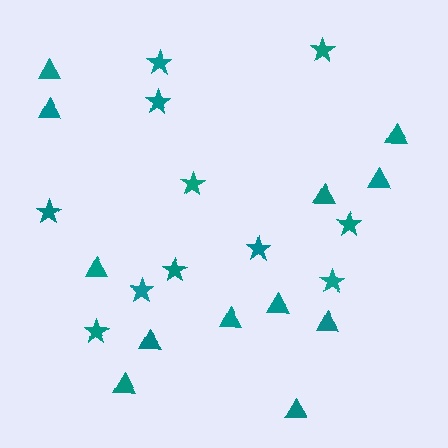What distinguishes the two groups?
There are 2 groups: one group of triangles (12) and one group of stars (11).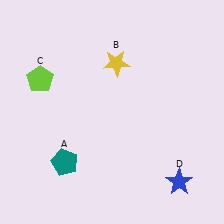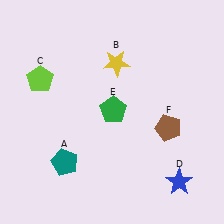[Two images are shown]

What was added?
A green pentagon (E), a brown pentagon (F) were added in Image 2.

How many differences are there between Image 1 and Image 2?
There are 2 differences between the two images.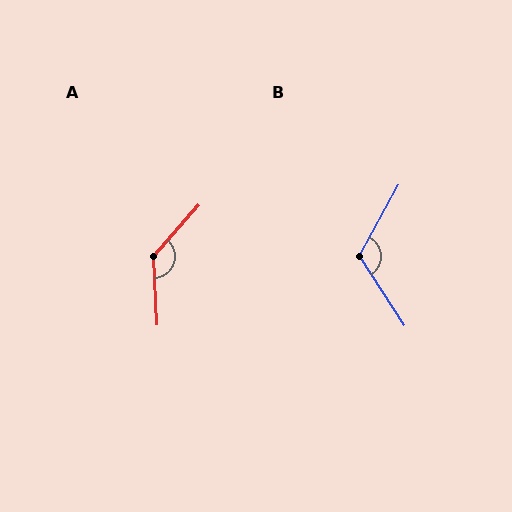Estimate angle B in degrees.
Approximately 118 degrees.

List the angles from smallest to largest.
B (118°), A (136°).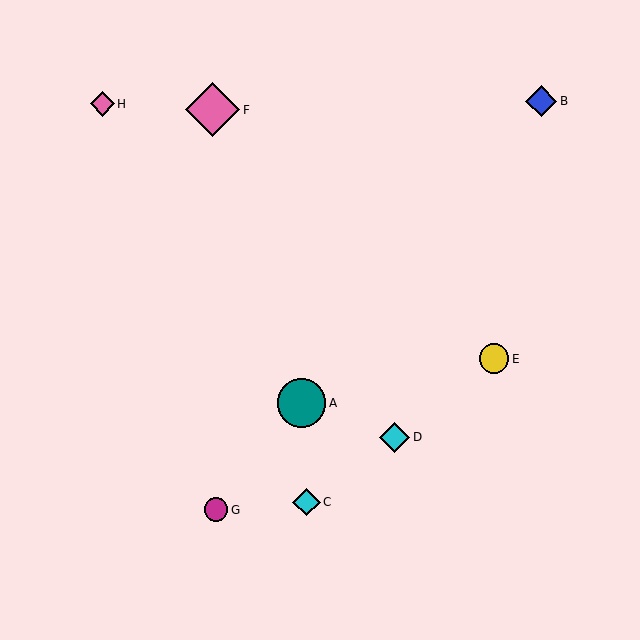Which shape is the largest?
The pink diamond (labeled F) is the largest.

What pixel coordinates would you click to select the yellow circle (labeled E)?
Click at (494, 359) to select the yellow circle E.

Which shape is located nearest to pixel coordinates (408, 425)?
The cyan diamond (labeled D) at (395, 437) is nearest to that location.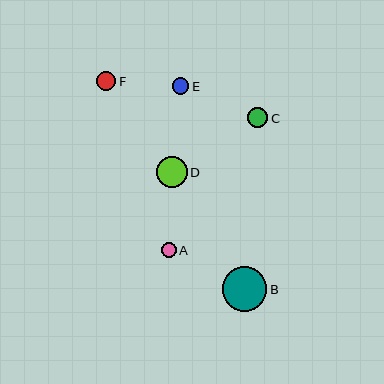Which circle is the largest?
Circle B is the largest with a size of approximately 45 pixels.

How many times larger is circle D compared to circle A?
Circle D is approximately 2.0 times the size of circle A.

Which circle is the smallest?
Circle A is the smallest with a size of approximately 15 pixels.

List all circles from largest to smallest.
From largest to smallest: B, D, C, F, E, A.